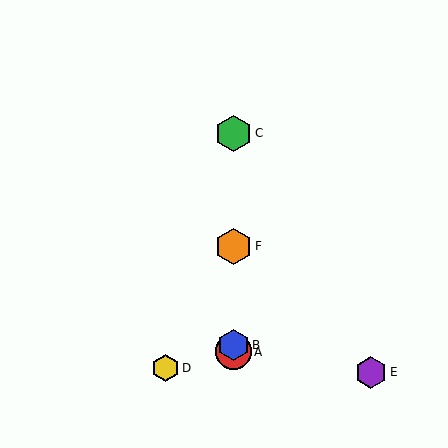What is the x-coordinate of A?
Object A is at x≈234.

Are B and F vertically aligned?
Yes, both are at x≈234.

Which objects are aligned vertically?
Objects A, B, C, F are aligned vertically.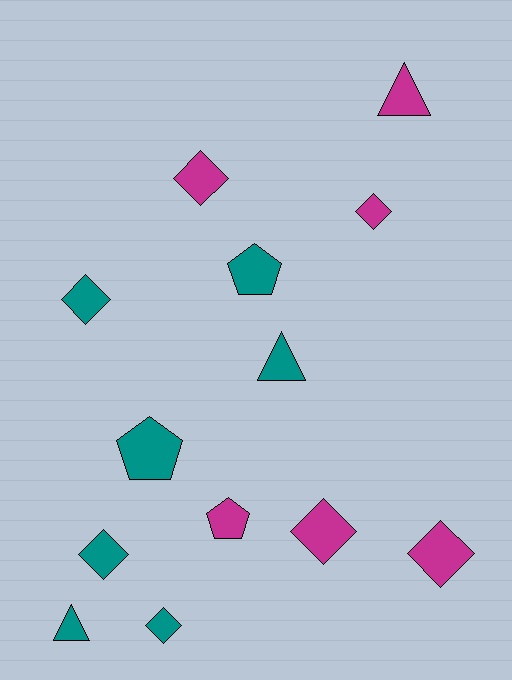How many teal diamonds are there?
There are 3 teal diamonds.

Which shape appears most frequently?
Diamond, with 7 objects.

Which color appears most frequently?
Teal, with 7 objects.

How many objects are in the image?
There are 13 objects.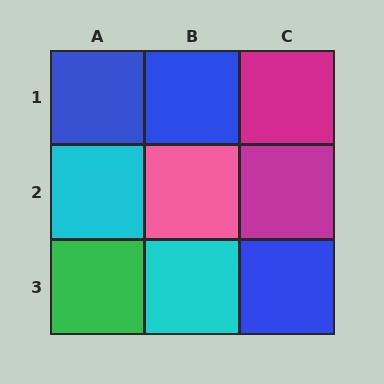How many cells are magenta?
2 cells are magenta.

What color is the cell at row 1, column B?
Blue.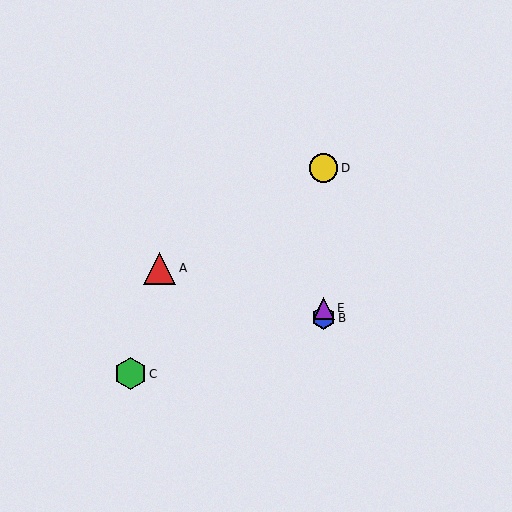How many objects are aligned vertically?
3 objects (B, D, E) are aligned vertically.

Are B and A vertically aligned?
No, B is at x≈324 and A is at x≈159.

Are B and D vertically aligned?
Yes, both are at x≈324.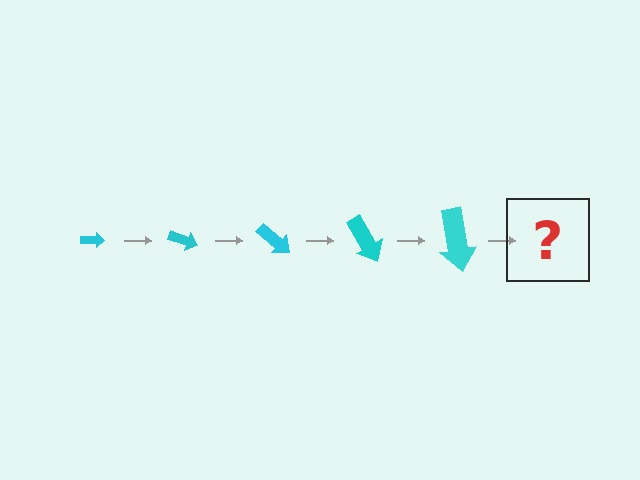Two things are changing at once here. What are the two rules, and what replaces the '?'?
The two rules are that the arrow grows larger each step and it rotates 20 degrees each step. The '?' should be an arrow, larger than the previous one and rotated 100 degrees from the start.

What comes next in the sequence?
The next element should be an arrow, larger than the previous one and rotated 100 degrees from the start.